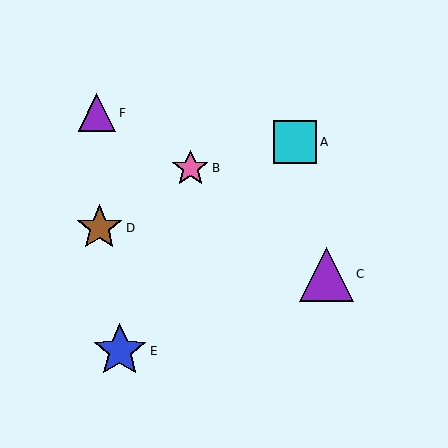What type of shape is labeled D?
Shape D is a brown star.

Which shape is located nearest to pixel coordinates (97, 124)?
The purple triangle (labeled F) at (97, 113) is nearest to that location.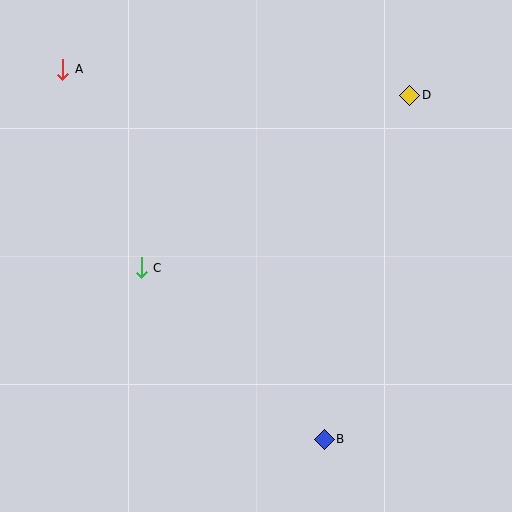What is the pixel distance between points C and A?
The distance between C and A is 213 pixels.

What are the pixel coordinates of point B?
Point B is at (324, 439).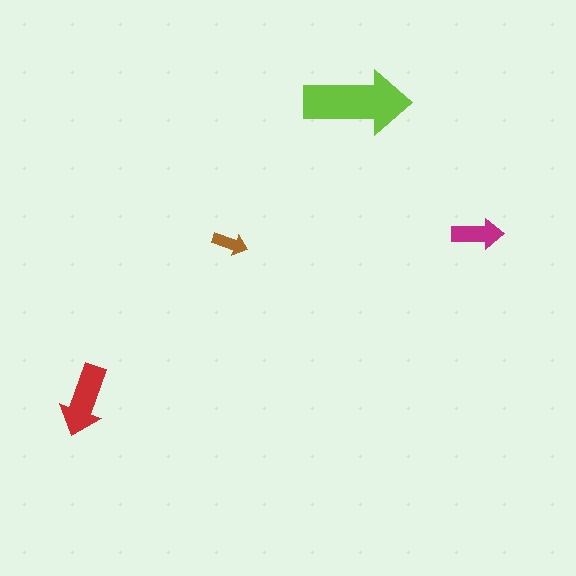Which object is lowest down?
The red arrow is bottommost.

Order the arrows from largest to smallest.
the lime one, the red one, the magenta one, the brown one.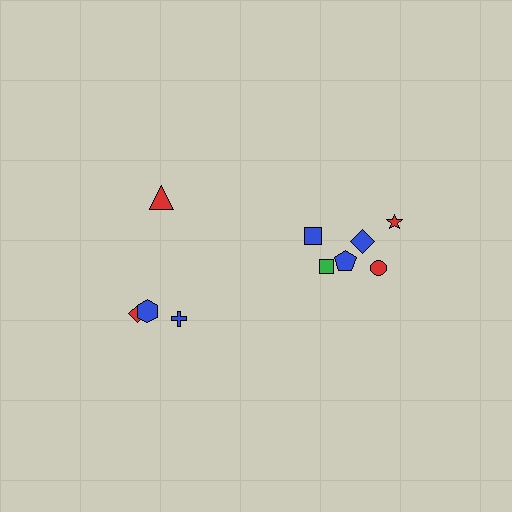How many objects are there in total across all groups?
There are 10 objects.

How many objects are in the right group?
There are 6 objects.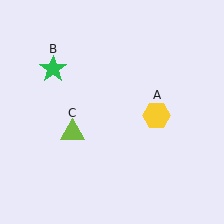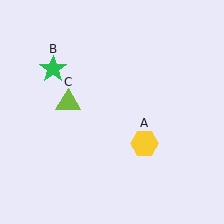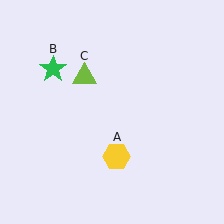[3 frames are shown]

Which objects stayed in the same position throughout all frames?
Green star (object B) remained stationary.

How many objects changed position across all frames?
2 objects changed position: yellow hexagon (object A), lime triangle (object C).